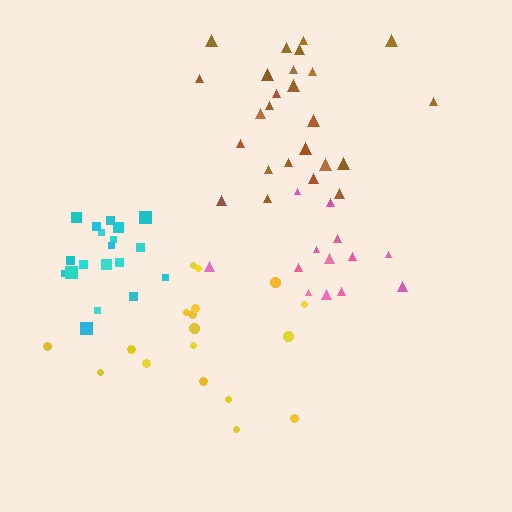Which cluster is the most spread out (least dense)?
Pink.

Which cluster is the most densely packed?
Cyan.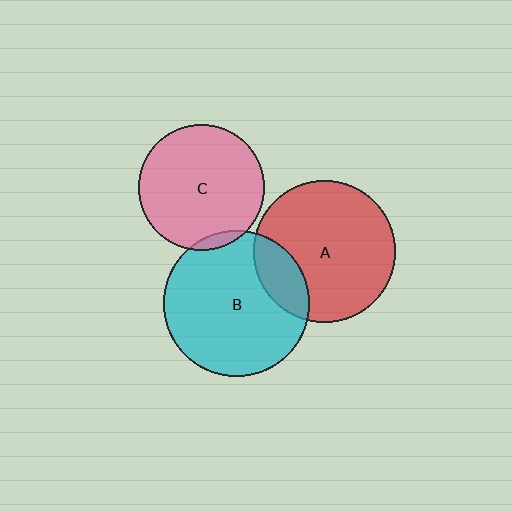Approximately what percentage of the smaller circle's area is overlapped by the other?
Approximately 5%.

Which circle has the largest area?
Circle B (cyan).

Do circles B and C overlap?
Yes.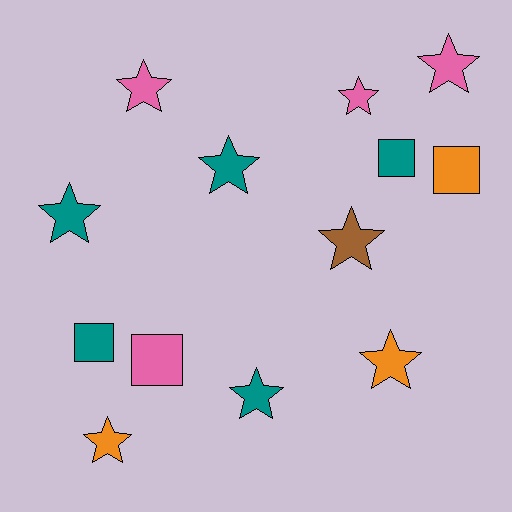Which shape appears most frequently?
Star, with 9 objects.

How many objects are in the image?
There are 13 objects.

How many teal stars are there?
There are 3 teal stars.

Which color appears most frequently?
Teal, with 5 objects.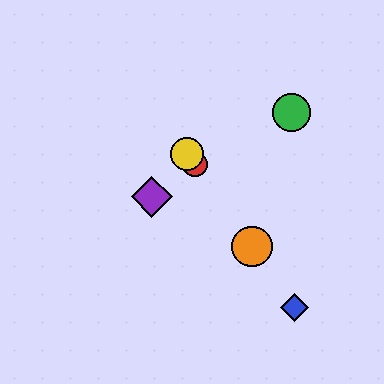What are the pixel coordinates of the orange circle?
The orange circle is at (252, 246).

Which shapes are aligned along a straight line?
The red circle, the blue diamond, the yellow circle, the orange circle are aligned along a straight line.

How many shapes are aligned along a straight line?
4 shapes (the red circle, the blue diamond, the yellow circle, the orange circle) are aligned along a straight line.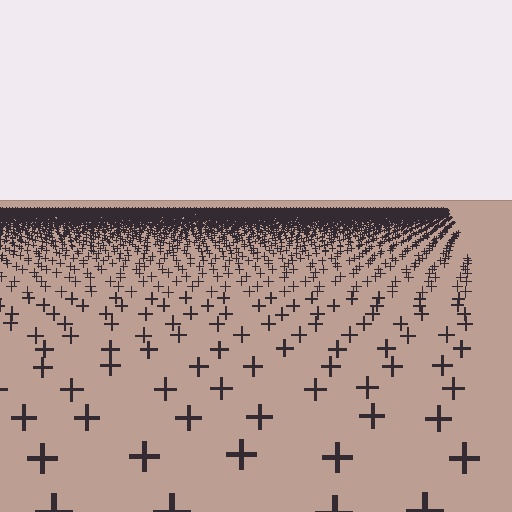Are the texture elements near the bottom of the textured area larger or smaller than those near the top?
Larger. Near the bottom, elements are closer to the viewer and appear at a bigger on-screen size.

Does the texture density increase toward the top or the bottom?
Density increases toward the top.